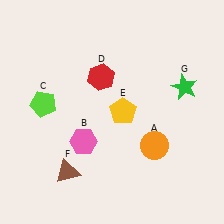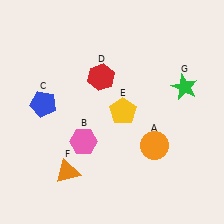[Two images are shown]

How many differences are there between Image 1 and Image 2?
There are 2 differences between the two images.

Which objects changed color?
C changed from lime to blue. F changed from brown to orange.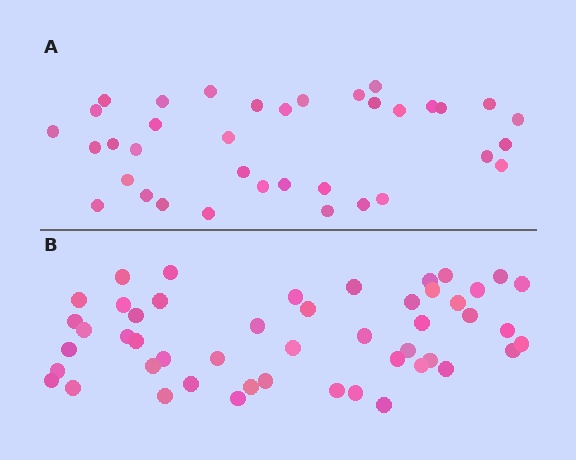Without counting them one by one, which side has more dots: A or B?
Region B (the bottom region) has more dots.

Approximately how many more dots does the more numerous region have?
Region B has approximately 15 more dots than region A.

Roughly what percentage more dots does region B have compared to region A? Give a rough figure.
About 35% more.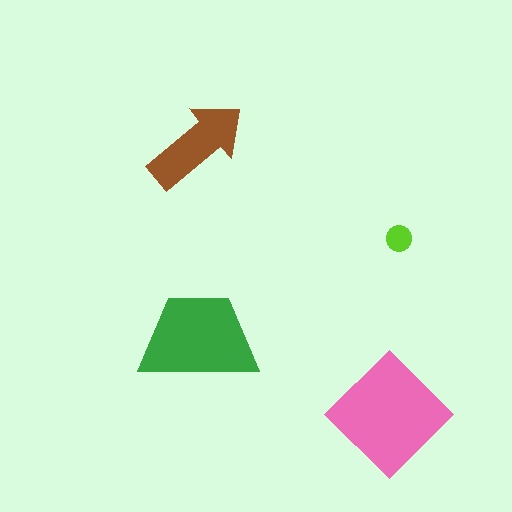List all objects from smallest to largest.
The lime circle, the brown arrow, the green trapezoid, the pink diamond.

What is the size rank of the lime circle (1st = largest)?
4th.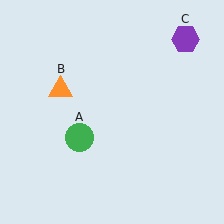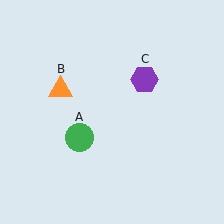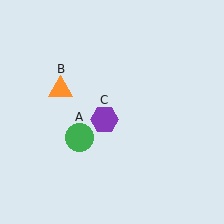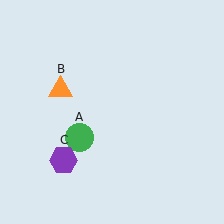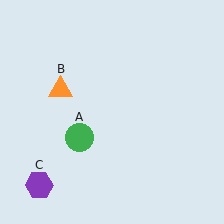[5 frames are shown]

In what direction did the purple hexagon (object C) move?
The purple hexagon (object C) moved down and to the left.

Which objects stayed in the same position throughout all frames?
Green circle (object A) and orange triangle (object B) remained stationary.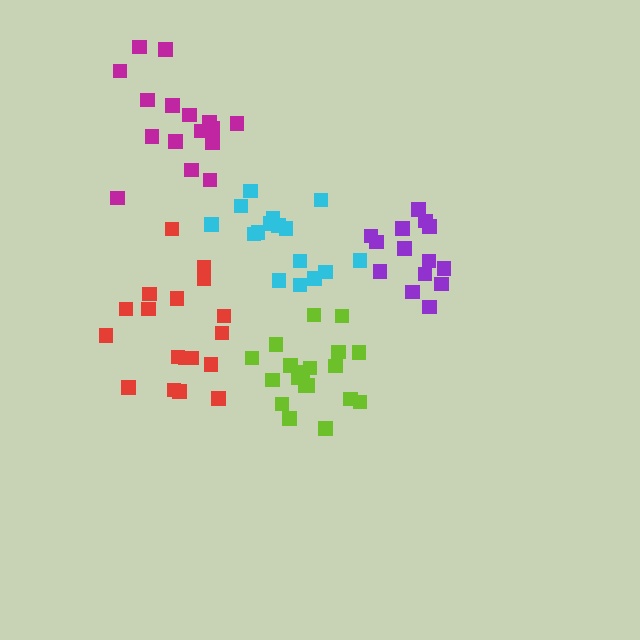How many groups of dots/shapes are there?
There are 5 groups.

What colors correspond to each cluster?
The clusters are colored: purple, magenta, lime, cyan, red.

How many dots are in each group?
Group 1: 14 dots, Group 2: 16 dots, Group 3: 19 dots, Group 4: 16 dots, Group 5: 18 dots (83 total).